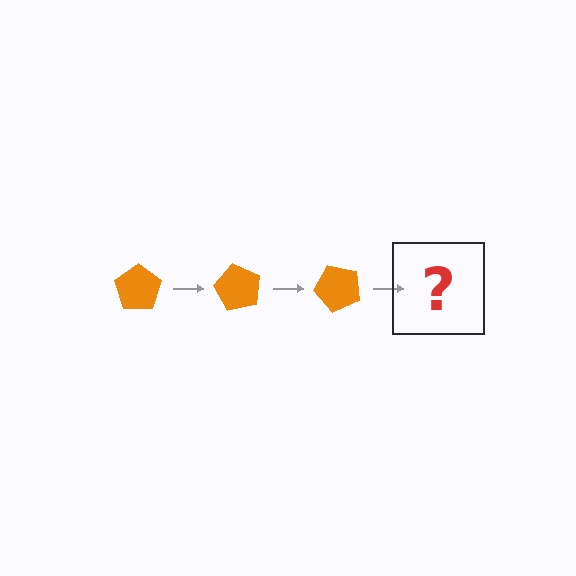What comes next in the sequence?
The next element should be an orange pentagon rotated 180 degrees.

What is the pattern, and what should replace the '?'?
The pattern is that the pentagon rotates 60 degrees each step. The '?' should be an orange pentagon rotated 180 degrees.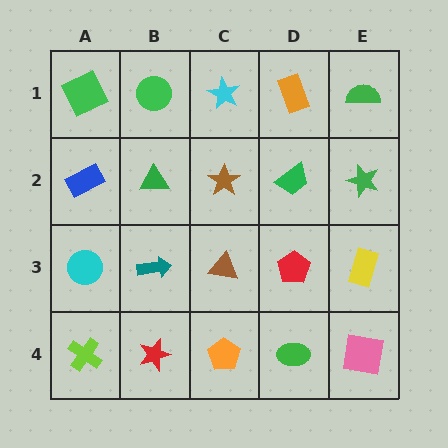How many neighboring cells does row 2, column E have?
3.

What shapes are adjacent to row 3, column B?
A green triangle (row 2, column B), a red star (row 4, column B), a cyan circle (row 3, column A), a brown triangle (row 3, column C).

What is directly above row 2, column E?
A green semicircle.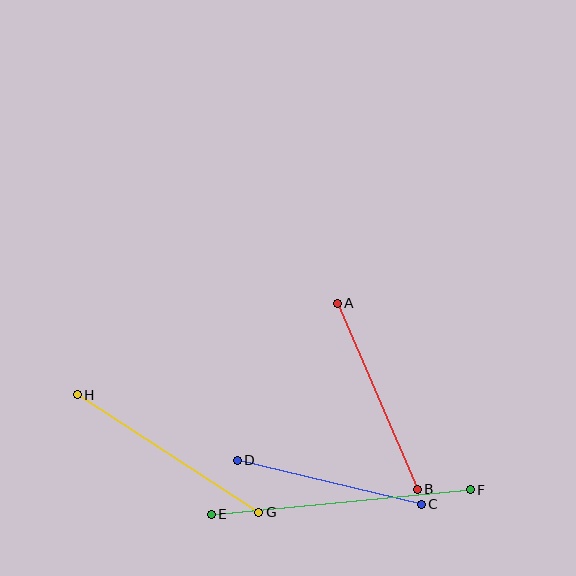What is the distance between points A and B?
The distance is approximately 202 pixels.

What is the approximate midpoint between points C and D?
The midpoint is at approximately (329, 482) pixels.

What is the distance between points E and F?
The distance is approximately 260 pixels.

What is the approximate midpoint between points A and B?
The midpoint is at approximately (377, 396) pixels.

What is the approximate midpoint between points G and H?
The midpoint is at approximately (168, 453) pixels.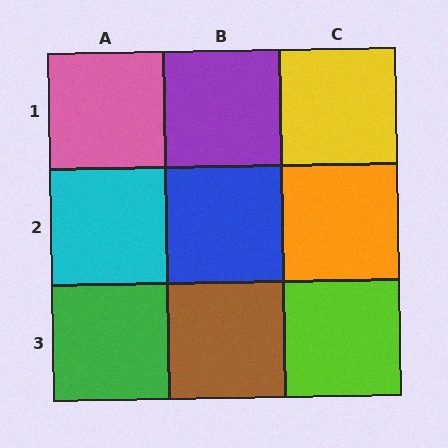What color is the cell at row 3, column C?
Lime.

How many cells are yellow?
1 cell is yellow.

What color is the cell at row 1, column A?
Pink.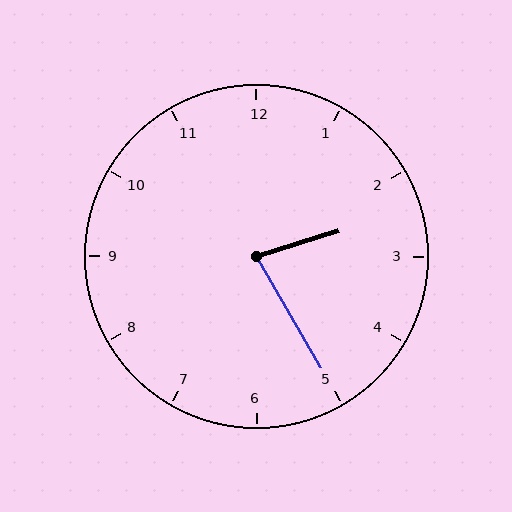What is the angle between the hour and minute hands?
Approximately 78 degrees.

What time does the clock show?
2:25.